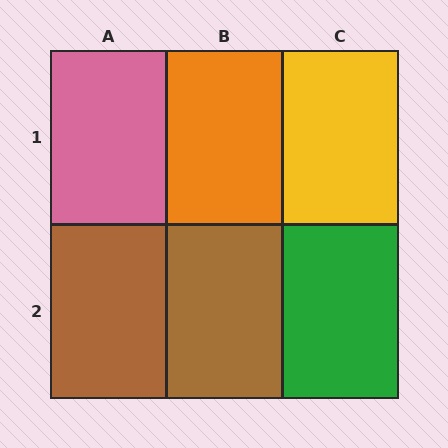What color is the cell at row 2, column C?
Green.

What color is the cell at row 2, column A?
Brown.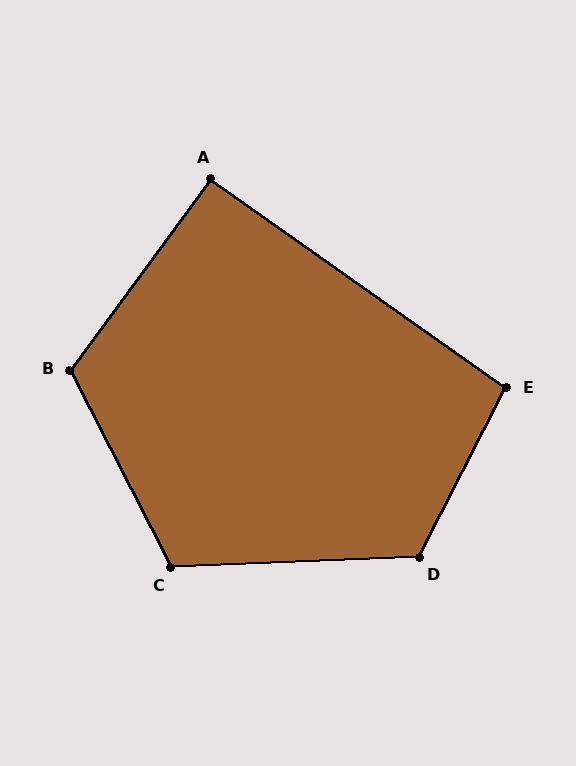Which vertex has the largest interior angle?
D, at approximately 119 degrees.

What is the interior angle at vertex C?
Approximately 115 degrees (obtuse).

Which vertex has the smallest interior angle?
A, at approximately 91 degrees.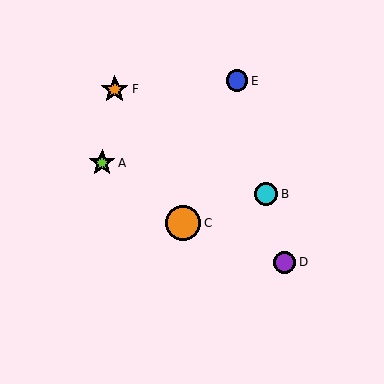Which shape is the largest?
The orange circle (labeled C) is the largest.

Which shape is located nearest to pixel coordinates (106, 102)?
The orange star (labeled F) at (115, 89) is nearest to that location.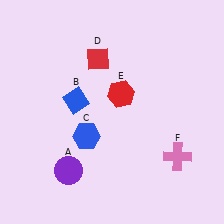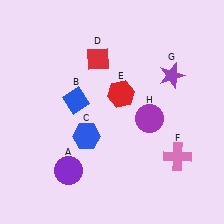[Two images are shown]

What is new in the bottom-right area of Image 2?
A purple circle (H) was added in the bottom-right area of Image 2.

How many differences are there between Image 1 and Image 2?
There are 2 differences between the two images.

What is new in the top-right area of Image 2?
A purple star (G) was added in the top-right area of Image 2.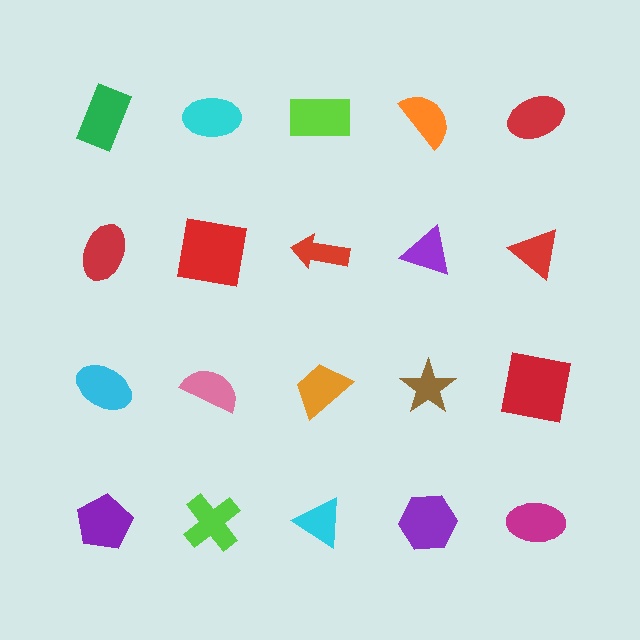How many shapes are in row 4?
5 shapes.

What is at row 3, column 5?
A red square.